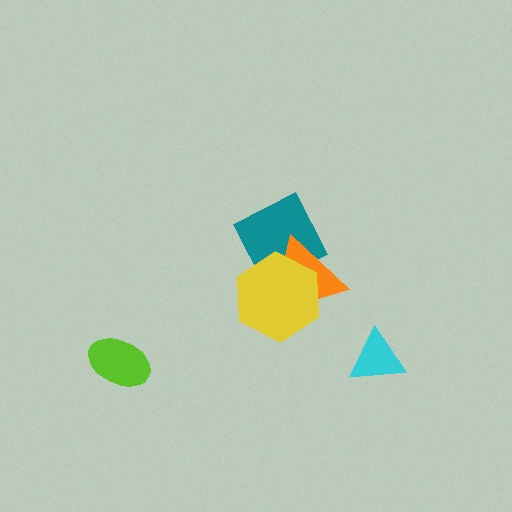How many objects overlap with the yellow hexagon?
2 objects overlap with the yellow hexagon.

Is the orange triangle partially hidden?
Yes, it is partially covered by another shape.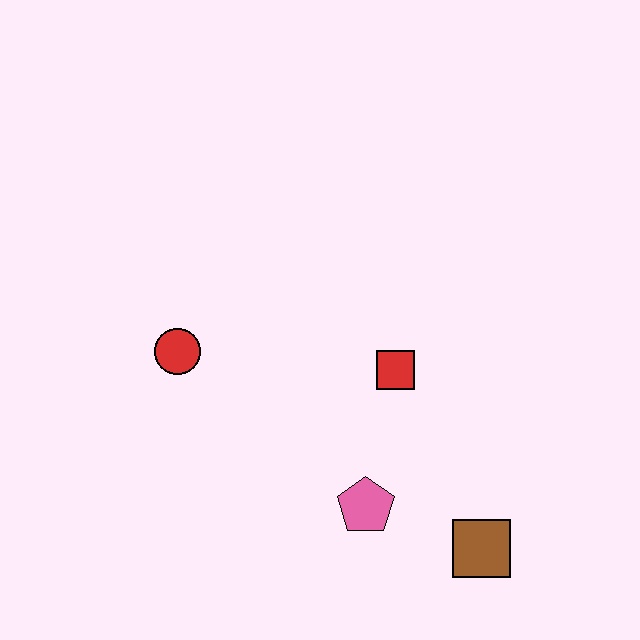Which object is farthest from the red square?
The red circle is farthest from the red square.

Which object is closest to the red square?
The pink pentagon is closest to the red square.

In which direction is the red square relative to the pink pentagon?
The red square is above the pink pentagon.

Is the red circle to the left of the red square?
Yes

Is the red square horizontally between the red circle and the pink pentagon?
No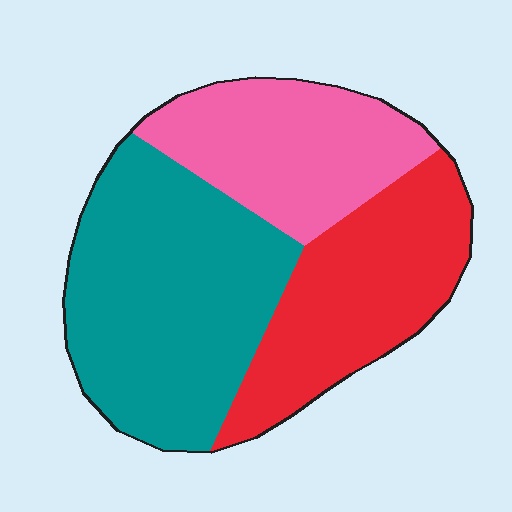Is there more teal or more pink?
Teal.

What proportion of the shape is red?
Red takes up about one third (1/3) of the shape.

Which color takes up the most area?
Teal, at roughly 45%.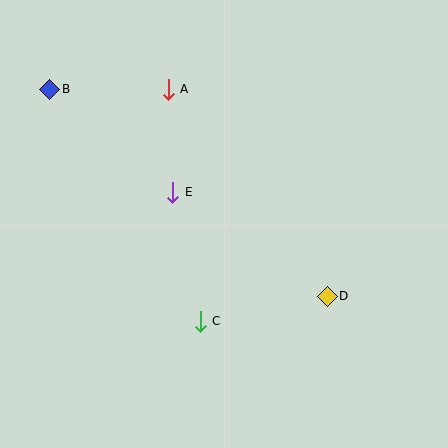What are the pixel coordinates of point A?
Point A is at (168, 89).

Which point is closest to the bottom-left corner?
Point C is closest to the bottom-left corner.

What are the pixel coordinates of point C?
Point C is at (200, 321).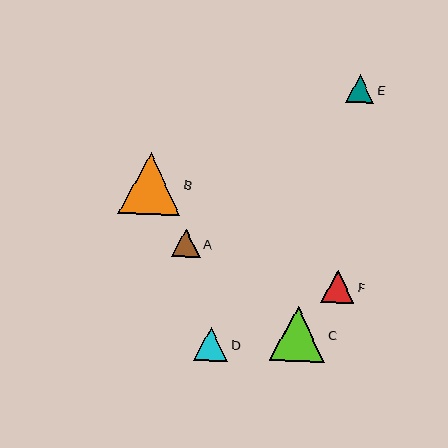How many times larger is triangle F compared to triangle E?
Triangle F is approximately 1.2 times the size of triangle E.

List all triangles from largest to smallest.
From largest to smallest: B, C, D, F, A, E.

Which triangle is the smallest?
Triangle E is the smallest with a size of approximately 28 pixels.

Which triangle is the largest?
Triangle B is the largest with a size of approximately 61 pixels.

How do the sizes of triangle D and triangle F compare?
Triangle D and triangle F are approximately the same size.